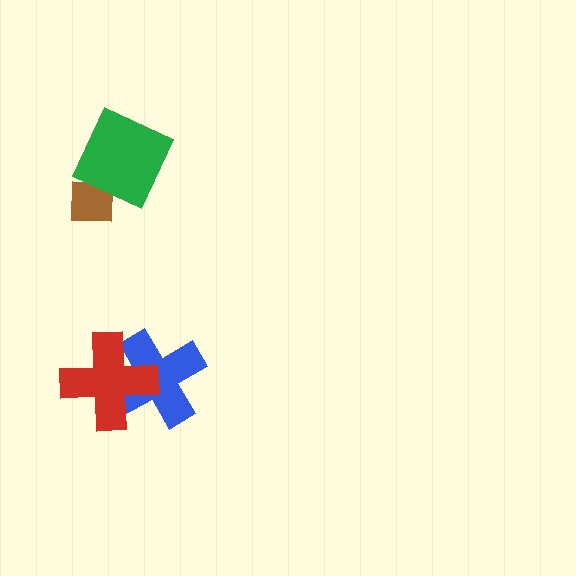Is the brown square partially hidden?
Yes, it is partially covered by another shape.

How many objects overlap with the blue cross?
1 object overlaps with the blue cross.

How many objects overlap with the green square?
1 object overlaps with the green square.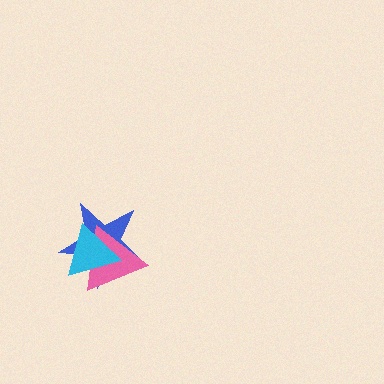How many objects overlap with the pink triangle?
2 objects overlap with the pink triangle.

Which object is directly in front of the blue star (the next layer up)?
The pink triangle is directly in front of the blue star.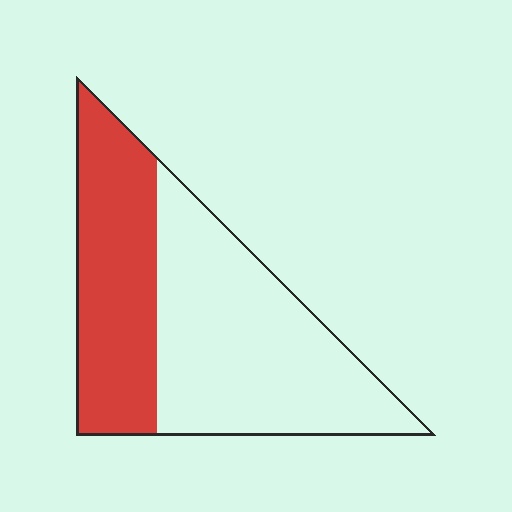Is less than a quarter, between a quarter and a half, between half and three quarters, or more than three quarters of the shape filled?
Between a quarter and a half.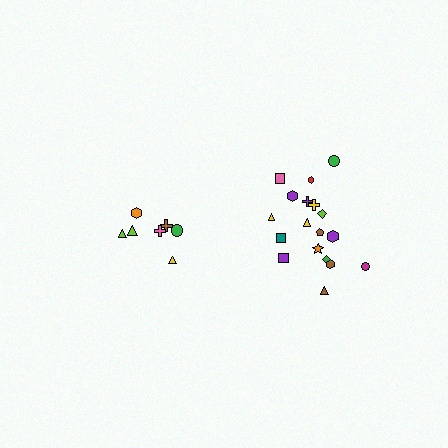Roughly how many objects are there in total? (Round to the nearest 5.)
Roughly 25 objects in total.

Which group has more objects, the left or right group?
The right group.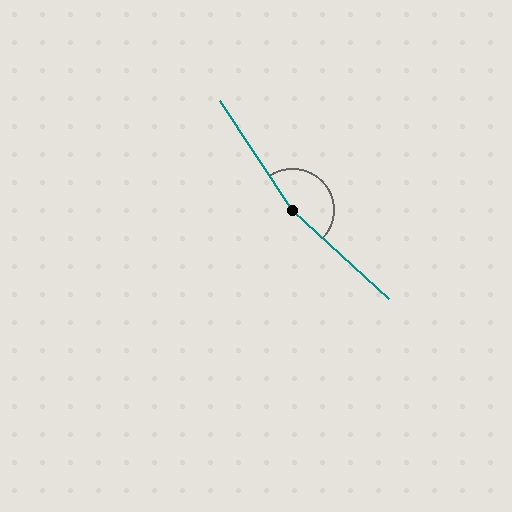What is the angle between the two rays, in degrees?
Approximately 166 degrees.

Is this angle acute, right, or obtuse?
It is obtuse.